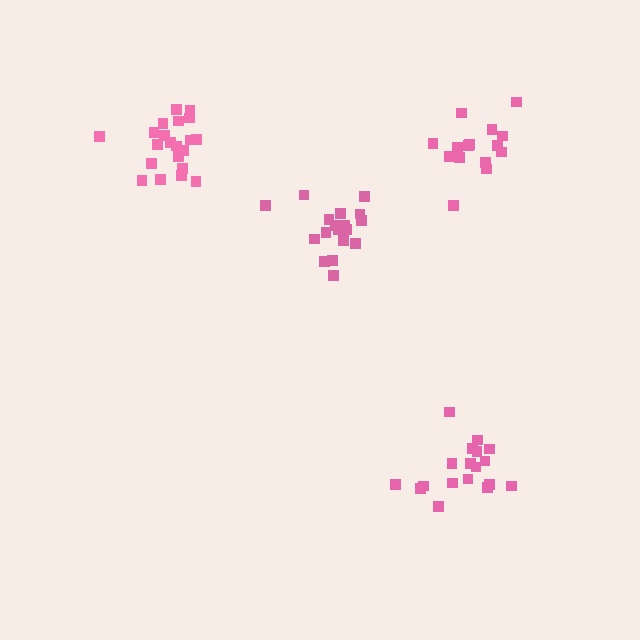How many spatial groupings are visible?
There are 4 spatial groupings.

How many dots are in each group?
Group 1: 15 dots, Group 2: 18 dots, Group 3: 18 dots, Group 4: 21 dots (72 total).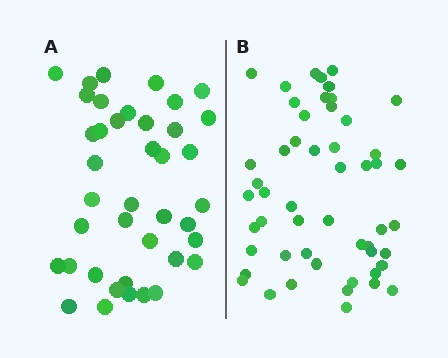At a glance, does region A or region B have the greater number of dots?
Region B (the right region) has more dots.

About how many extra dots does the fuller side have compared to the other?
Region B has roughly 12 or so more dots than region A.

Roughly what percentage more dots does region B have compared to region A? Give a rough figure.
About 30% more.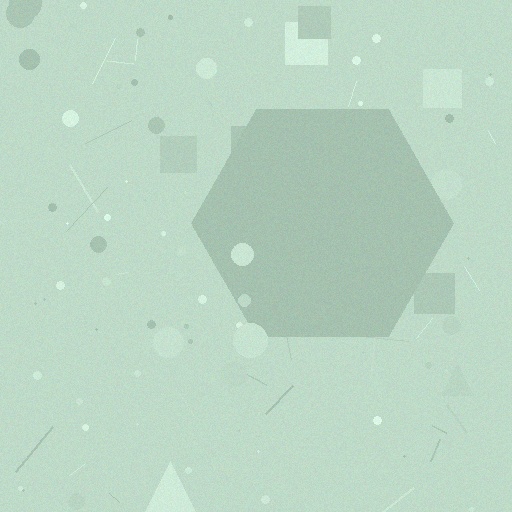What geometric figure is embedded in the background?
A hexagon is embedded in the background.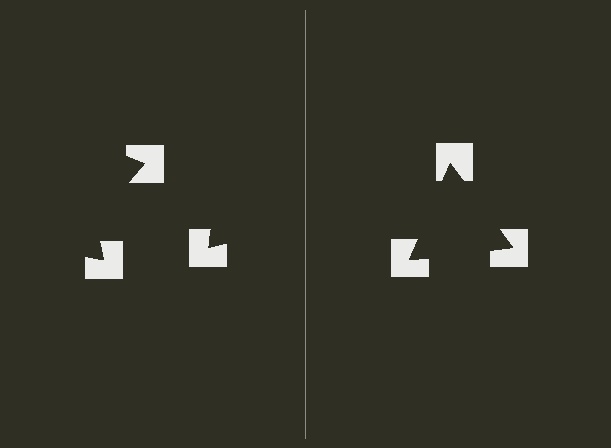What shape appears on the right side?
An illusory triangle.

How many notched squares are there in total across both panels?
6 — 3 on each side.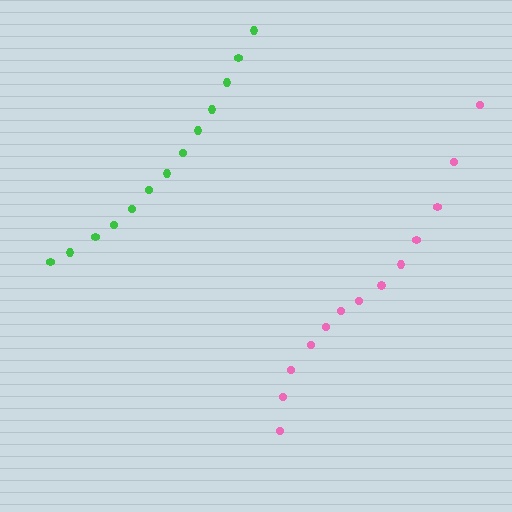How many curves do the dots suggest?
There are 2 distinct paths.